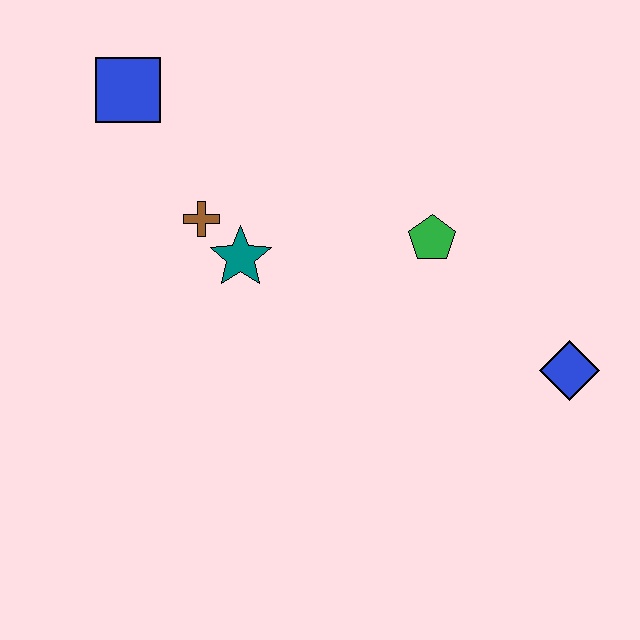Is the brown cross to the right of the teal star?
No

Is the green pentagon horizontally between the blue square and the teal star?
No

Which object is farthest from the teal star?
The blue diamond is farthest from the teal star.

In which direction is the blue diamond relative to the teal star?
The blue diamond is to the right of the teal star.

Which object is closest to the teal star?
The brown cross is closest to the teal star.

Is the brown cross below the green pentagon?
No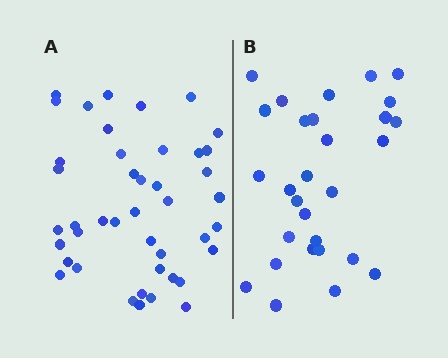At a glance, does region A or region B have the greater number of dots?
Region A (the left region) has more dots.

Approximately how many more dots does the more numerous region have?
Region A has approximately 15 more dots than region B.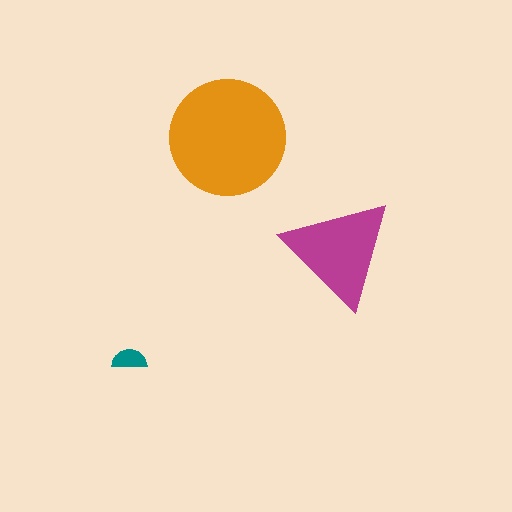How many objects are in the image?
There are 3 objects in the image.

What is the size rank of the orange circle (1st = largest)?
1st.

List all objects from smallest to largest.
The teal semicircle, the magenta triangle, the orange circle.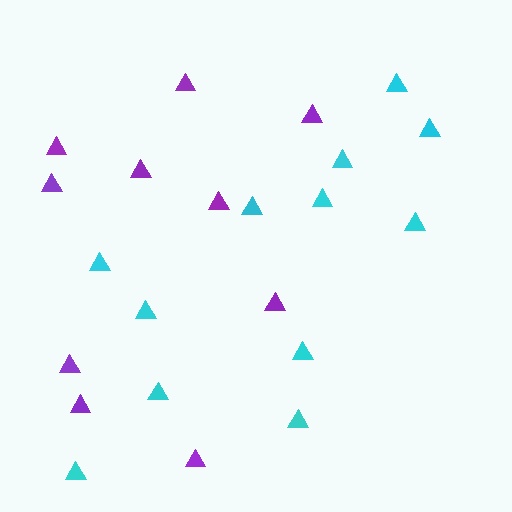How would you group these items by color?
There are 2 groups: one group of purple triangles (10) and one group of cyan triangles (12).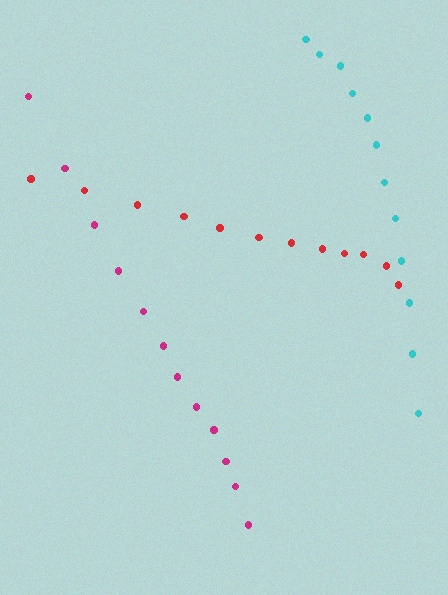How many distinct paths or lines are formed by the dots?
There are 3 distinct paths.